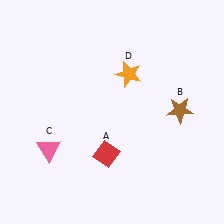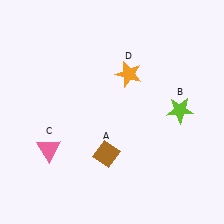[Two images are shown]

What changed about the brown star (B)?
In Image 1, B is brown. In Image 2, it changed to lime.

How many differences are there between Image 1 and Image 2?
There are 2 differences between the two images.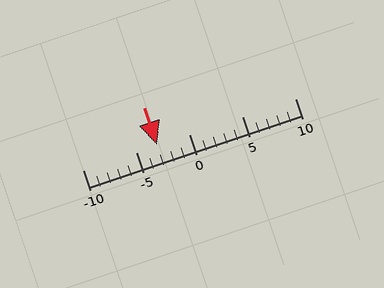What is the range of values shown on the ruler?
The ruler shows values from -10 to 10.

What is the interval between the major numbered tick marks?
The major tick marks are spaced 5 units apart.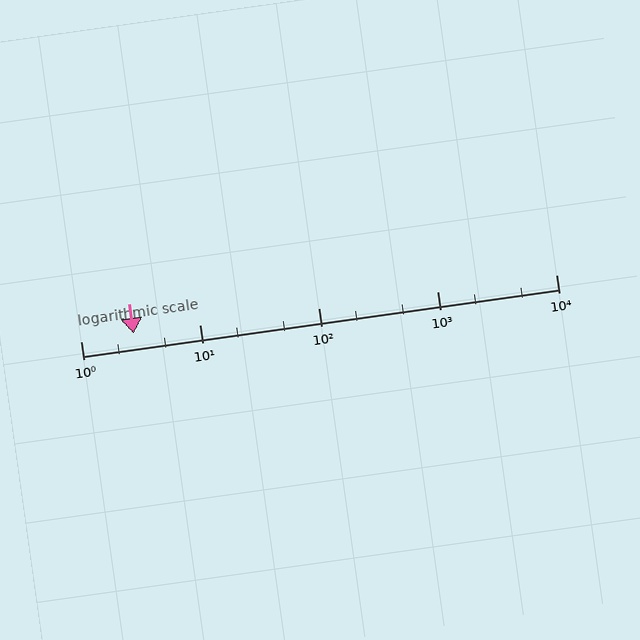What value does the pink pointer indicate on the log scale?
The pointer indicates approximately 2.8.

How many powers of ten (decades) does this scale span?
The scale spans 4 decades, from 1 to 10000.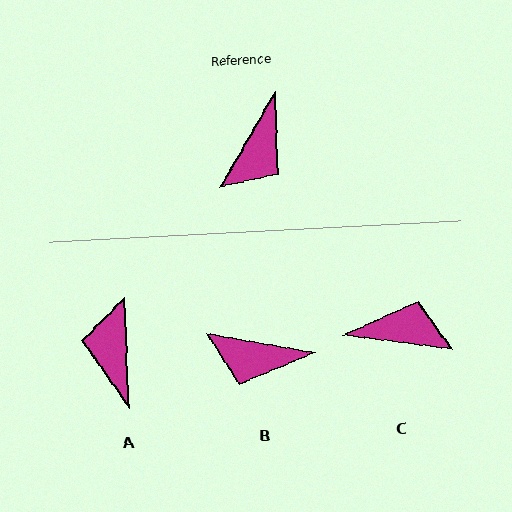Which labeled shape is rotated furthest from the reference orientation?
A, about 147 degrees away.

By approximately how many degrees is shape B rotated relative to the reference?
Approximately 70 degrees clockwise.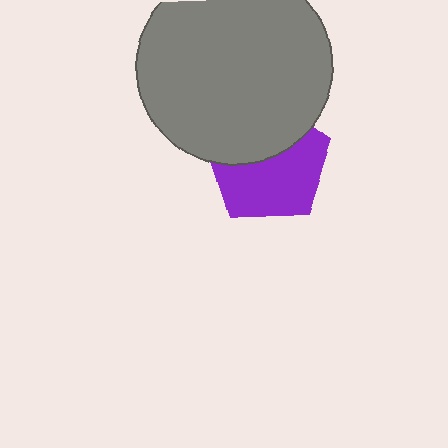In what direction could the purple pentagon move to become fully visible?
The purple pentagon could move down. That would shift it out from behind the gray circle entirely.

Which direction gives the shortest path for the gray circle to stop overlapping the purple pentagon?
Moving up gives the shortest separation.